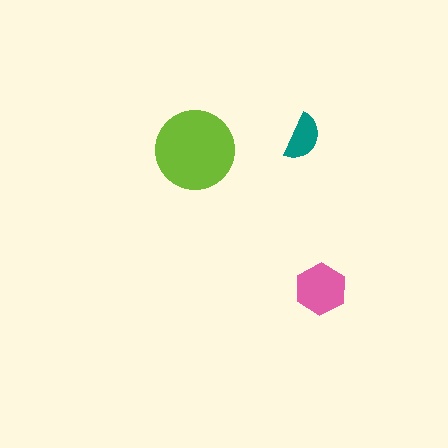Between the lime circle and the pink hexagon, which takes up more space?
The lime circle.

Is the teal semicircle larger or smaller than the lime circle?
Smaller.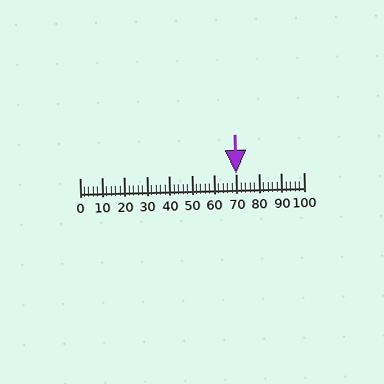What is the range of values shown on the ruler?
The ruler shows values from 0 to 100.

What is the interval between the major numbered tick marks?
The major tick marks are spaced 10 units apart.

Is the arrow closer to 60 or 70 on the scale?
The arrow is closer to 70.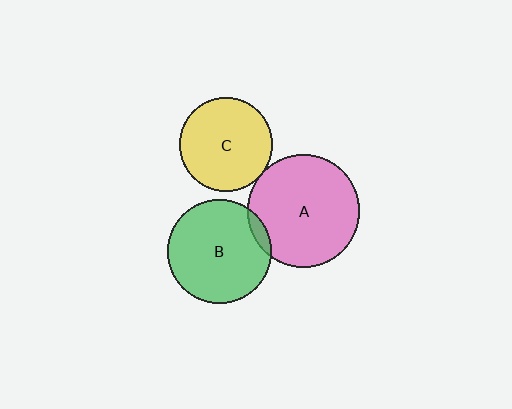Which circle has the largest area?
Circle A (pink).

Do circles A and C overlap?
Yes.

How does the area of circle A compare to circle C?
Approximately 1.4 times.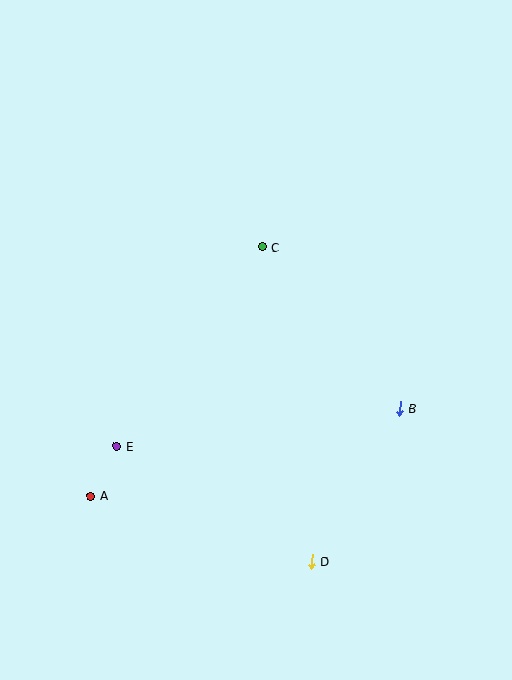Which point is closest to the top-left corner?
Point C is closest to the top-left corner.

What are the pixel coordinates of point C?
Point C is at (262, 247).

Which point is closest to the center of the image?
Point C at (262, 247) is closest to the center.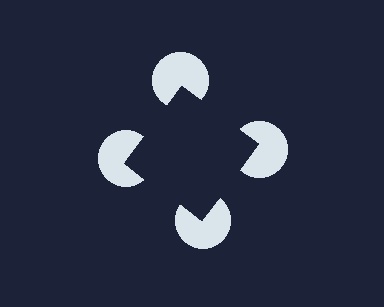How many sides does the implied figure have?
4 sides.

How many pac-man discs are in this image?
There are 4 — one at each vertex of the illusory square.